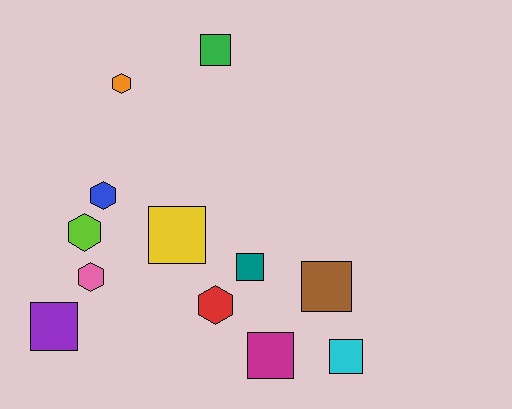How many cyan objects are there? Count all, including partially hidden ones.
There is 1 cyan object.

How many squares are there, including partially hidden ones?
There are 7 squares.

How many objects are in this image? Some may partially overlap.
There are 12 objects.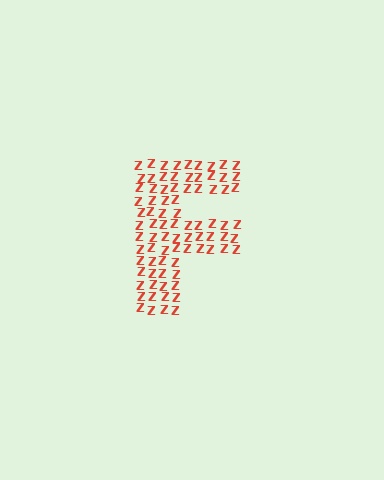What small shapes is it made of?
It is made of small letter Z's.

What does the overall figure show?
The overall figure shows the letter F.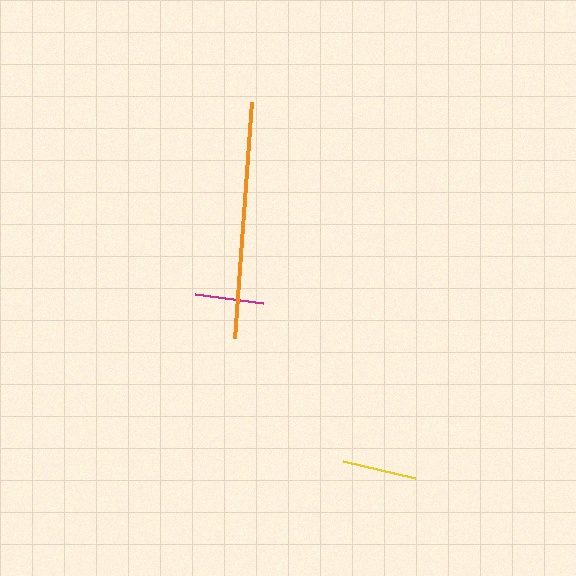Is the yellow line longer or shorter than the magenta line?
The yellow line is longer than the magenta line.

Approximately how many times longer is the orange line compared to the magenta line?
The orange line is approximately 3.4 times the length of the magenta line.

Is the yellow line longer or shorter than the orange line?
The orange line is longer than the yellow line.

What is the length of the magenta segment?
The magenta segment is approximately 69 pixels long.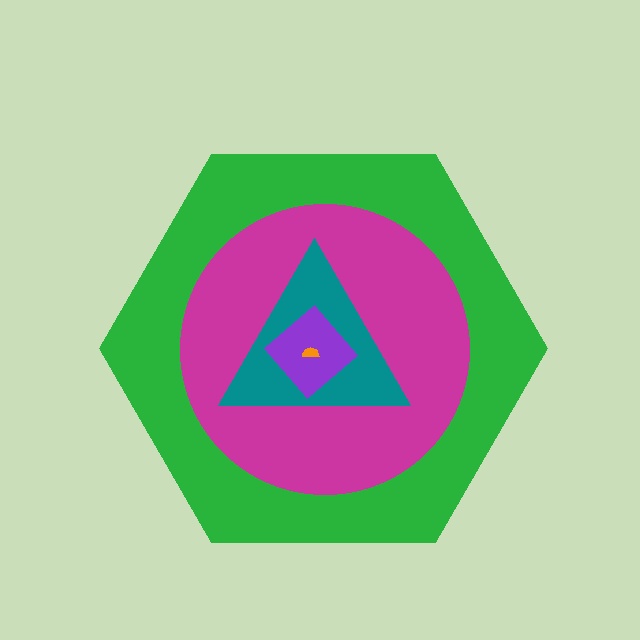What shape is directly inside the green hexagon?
The magenta circle.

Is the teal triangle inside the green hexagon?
Yes.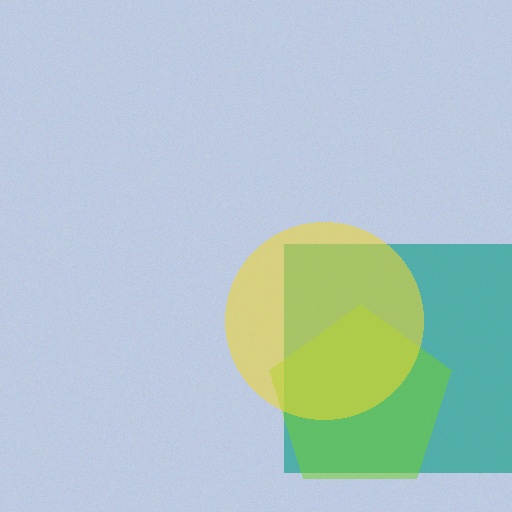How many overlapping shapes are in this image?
There are 3 overlapping shapes in the image.